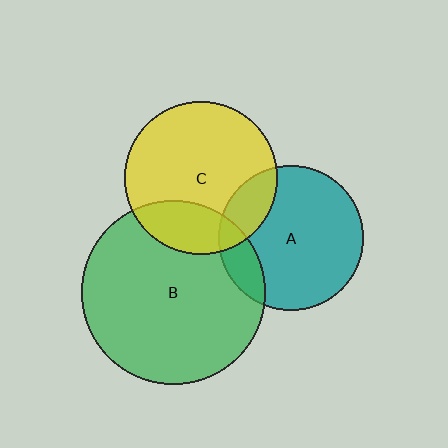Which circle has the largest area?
Circle B (green).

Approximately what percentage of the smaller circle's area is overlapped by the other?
Approximately 25%.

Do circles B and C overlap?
Yes.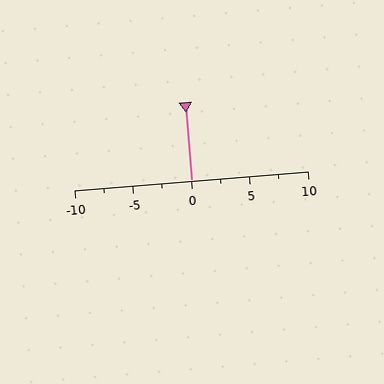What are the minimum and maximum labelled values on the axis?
The axis runs from -10 to 10.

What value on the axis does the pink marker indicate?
The marker indicates approximately 0.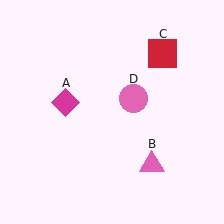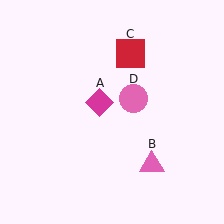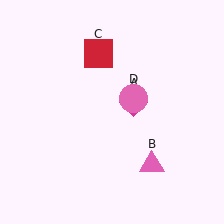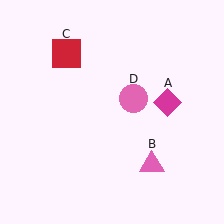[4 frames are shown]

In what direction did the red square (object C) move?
The red square (object C) moved left.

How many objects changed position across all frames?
2 objects changed position: magenta diamond (object A), red square (object C).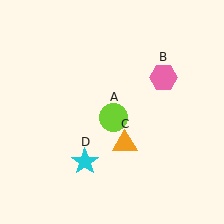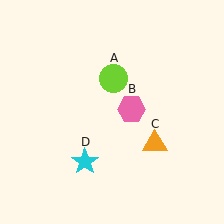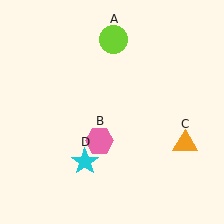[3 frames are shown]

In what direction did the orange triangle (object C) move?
The orange triangle (object C) moved right.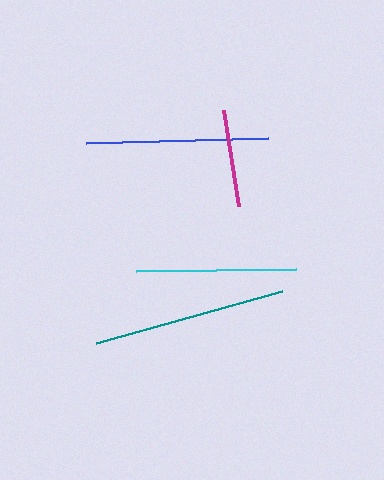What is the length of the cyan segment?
The cyan segment is approximately 160 pixels long.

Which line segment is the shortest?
The magenta line is the shortest at approximately 98 pixels.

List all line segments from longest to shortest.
From longest to shortest: teal, blue, cyan, magenta.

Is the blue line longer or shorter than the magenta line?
The blue line is longer than the magenta line.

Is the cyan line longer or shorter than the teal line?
The teal line is longer than the cyan line.